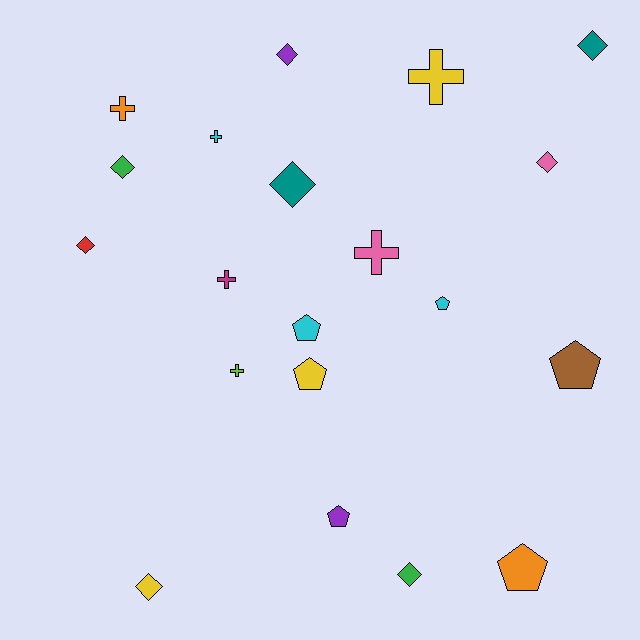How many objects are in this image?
There are 20 objects.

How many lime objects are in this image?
There is 1 lime object.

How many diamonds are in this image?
There are 8 diamonds.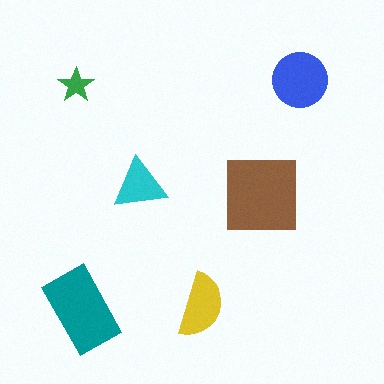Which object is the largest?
The brown square.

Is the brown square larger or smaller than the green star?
Larger.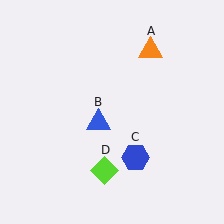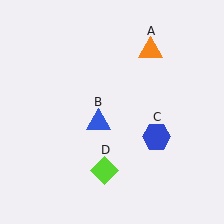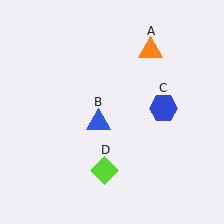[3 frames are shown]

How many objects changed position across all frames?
1 object changed position: blue hexagon (object C).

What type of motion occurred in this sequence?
The blue hexagon (object C) rotated counterclockwise around the center of the scene.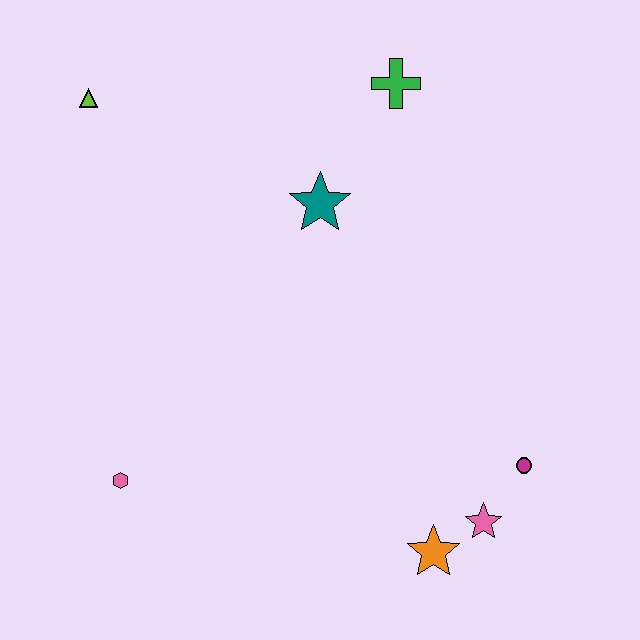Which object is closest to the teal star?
The green cross is closest to the teal star.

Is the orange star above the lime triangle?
No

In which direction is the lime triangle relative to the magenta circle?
The lime triangle is to the left of the magenta circle.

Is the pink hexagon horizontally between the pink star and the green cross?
No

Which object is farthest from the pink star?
The lime triangle is farthest from the pink star.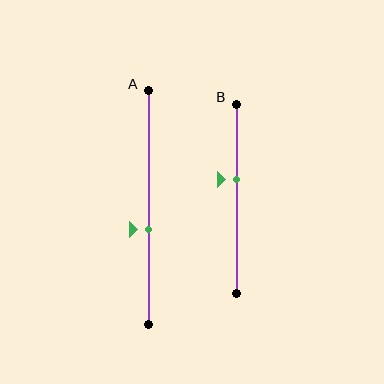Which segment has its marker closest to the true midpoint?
Segment A has its marker closest to the true midpoint.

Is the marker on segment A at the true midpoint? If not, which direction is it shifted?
No, the marker on segment A is shifted downward by about 10% of the segment length.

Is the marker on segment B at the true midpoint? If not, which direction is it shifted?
No, the marker on segment B is shifted upward by about 10% of the segment length.